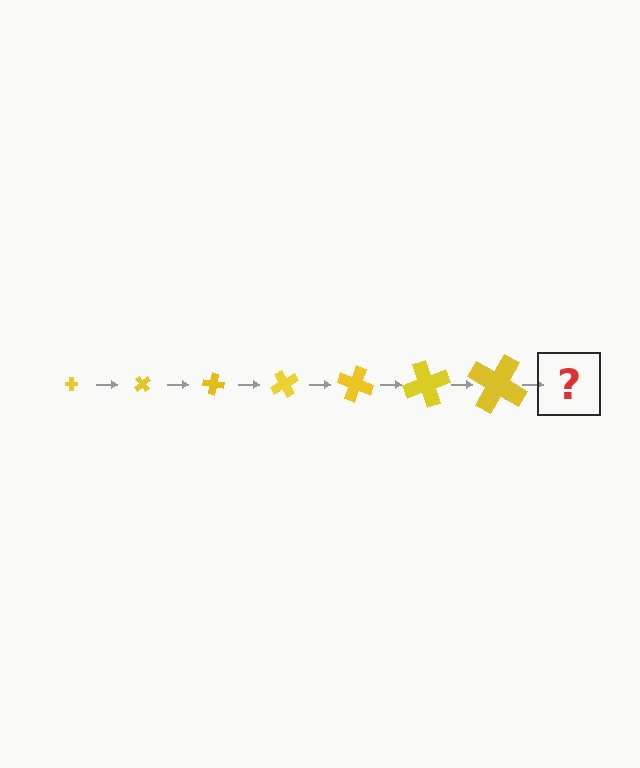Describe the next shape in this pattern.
It should be a cross, larger than the previous one and rotated 350 degrees from the start.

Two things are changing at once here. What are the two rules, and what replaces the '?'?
The two rules are that the cross grows larger each step and it rotates 50 degrees each step. The '?' should be a cross, larger than the previous one and rotated 350 degrees from the start.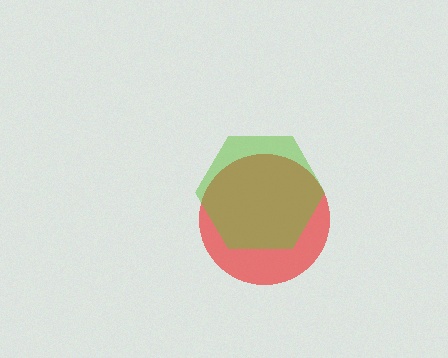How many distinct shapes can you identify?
There are 2 distinct shapes: a red circle, a lime hexagon.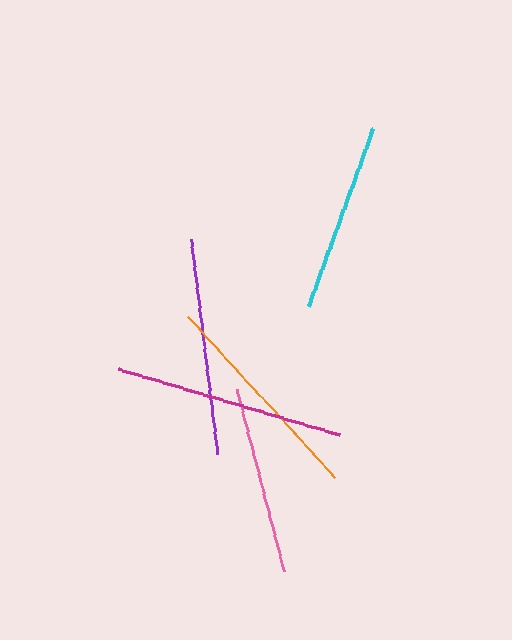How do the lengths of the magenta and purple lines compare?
The magenta and purple lines are approximately the same length.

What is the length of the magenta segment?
The magenta segment is approximately 231 pixels long.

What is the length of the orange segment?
The orange segment is approximately 218 pixels long.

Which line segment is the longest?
The magenta line is the longest at approximately 231 pixels.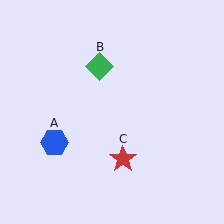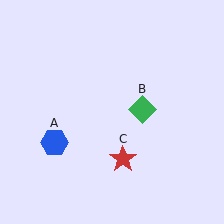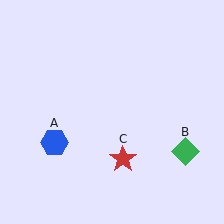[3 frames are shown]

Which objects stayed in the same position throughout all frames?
Blue hexagon (object A) and red star (object C) remained stationary.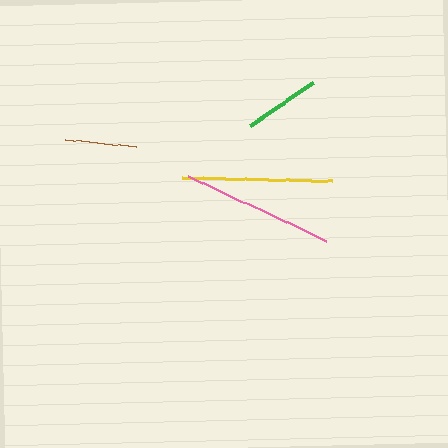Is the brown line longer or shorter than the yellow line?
The yellow line is longer than the brown line.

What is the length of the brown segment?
The brown segment is approximately 72 pixels long.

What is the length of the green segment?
The green segment is approximately 76 pixels long.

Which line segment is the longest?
The pink line is the longest at approximately 153 pixels.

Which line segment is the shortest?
The brown line is the shortest at approximately 72 pixels.